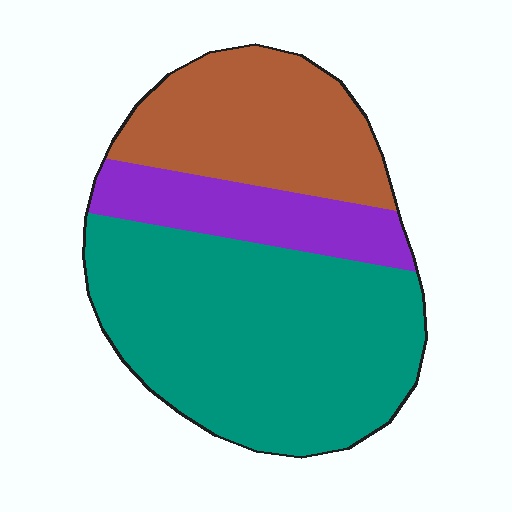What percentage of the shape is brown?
Brown covers roughly 30% of the shape.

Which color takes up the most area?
Teal, at roughly 55%.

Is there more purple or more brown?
Brown.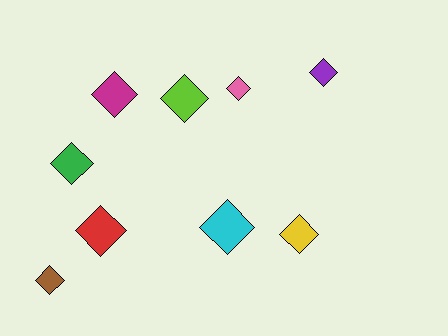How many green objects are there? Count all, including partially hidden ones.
There is 1 green object.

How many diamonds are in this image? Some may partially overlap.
There are 9 diamonds.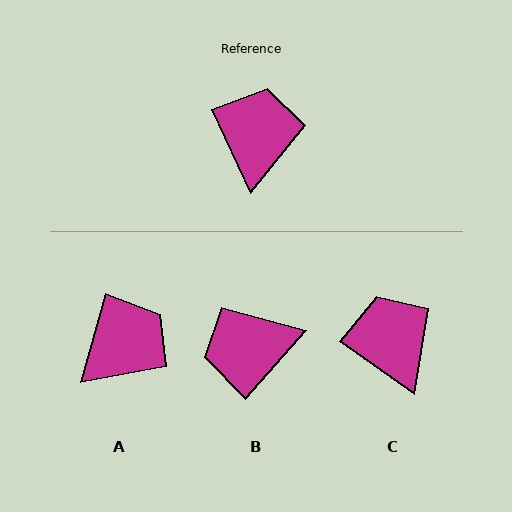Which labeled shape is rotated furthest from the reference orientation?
B, about 114 degrees away.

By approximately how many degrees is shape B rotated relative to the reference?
Approximately 114 degrees counter-clockwise.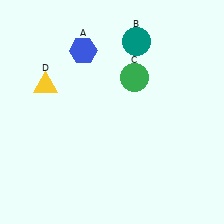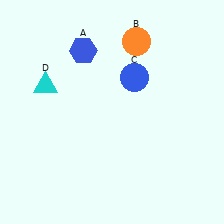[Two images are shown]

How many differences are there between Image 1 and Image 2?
There are 3 differences between the two images.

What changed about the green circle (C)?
In Image 1, C is green. In Image 2, it changed to blue.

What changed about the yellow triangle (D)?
In Image 1, D is yellow. In Image 2, it changed to cyan.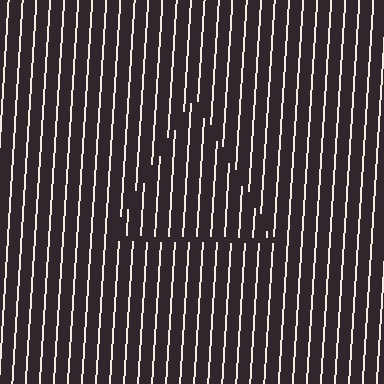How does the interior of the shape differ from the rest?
The interior of the shape contains the same grating, shifted by half a period — the contour is defined by the phase discontinuity where line-ends from the inner and outer gratings abut.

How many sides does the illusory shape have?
3 sides — the line-ends trace a triangle.